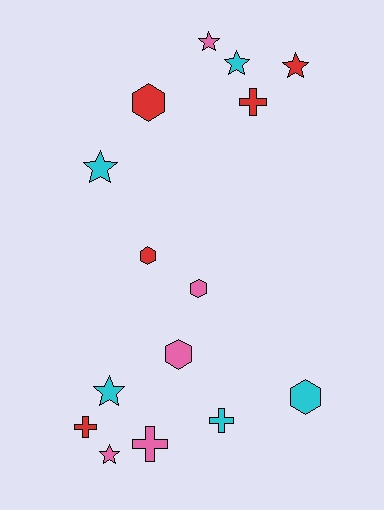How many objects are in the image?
There are 15 objects.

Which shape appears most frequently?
Star, with 6 objects.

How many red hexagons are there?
There are 2 red hexagons.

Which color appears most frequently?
Cyan, with 5 objects.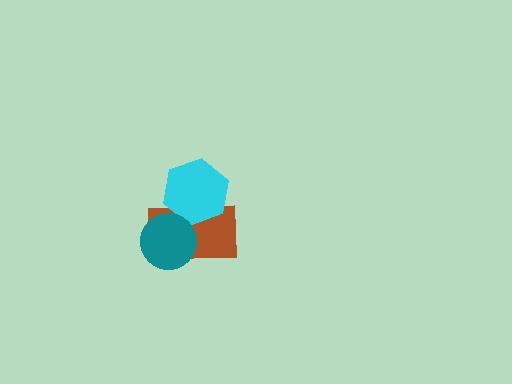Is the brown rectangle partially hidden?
Yes, it is partially covered by another shape.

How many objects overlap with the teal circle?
1 object overlaps with the teal circle.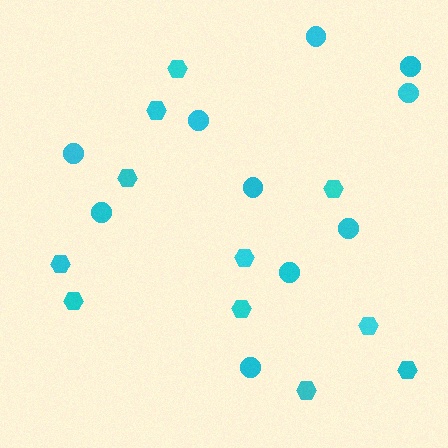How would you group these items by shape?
There are 2 groups: one group of circles (10) and one group of hexagons (11).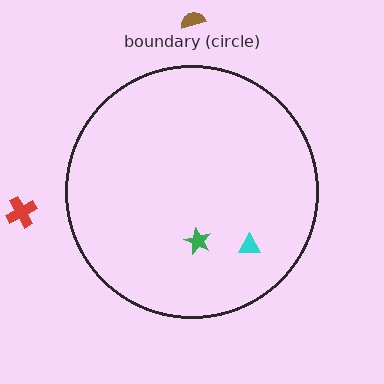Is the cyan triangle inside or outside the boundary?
Inside.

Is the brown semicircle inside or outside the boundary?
Outside.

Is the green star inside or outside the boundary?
Inside.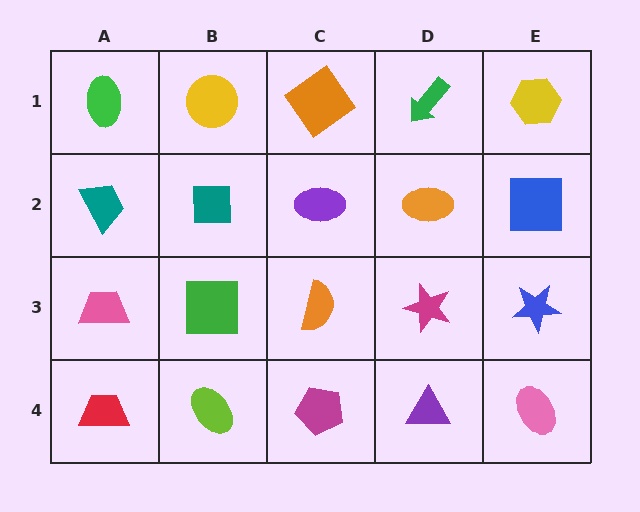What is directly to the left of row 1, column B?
A green ellipse.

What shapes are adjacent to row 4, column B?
A green square (row 3, column B), a red trapezoid (row 4, column A), a magenta pentagon (row 4, column C).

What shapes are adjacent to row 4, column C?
An orange semicircle (row 3, column C), a lime ellipse (row 4, column B), a purple triangle (row 4, column D).